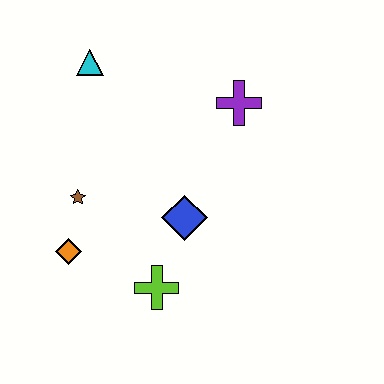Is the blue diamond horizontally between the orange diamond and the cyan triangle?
No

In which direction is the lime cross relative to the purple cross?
The lime cross is below the purple cross.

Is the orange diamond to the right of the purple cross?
No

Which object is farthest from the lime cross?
The cyan triangle is farthest from the lime cross.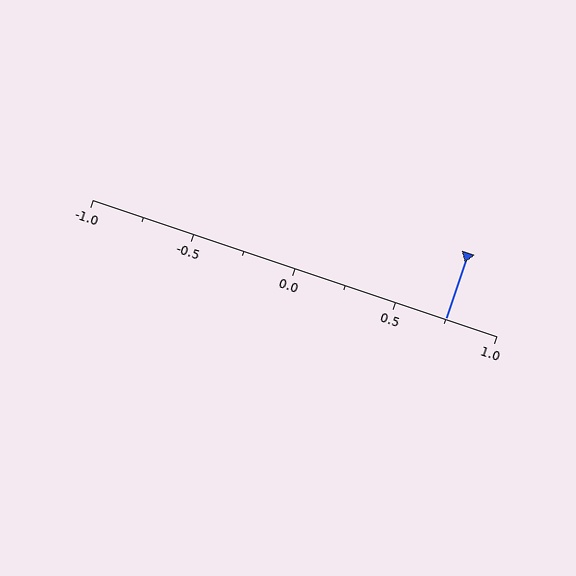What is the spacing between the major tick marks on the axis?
The major ticks are spaced 0.5 apart.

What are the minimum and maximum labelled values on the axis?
The axis runs from -1.0 to 1.0.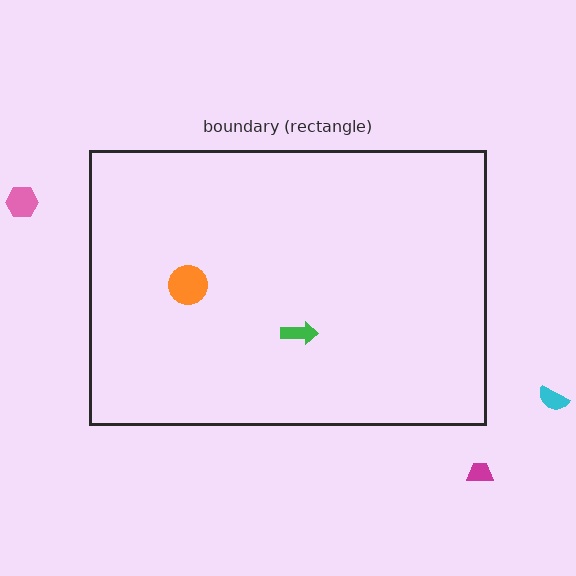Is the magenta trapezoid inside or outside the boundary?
Outside.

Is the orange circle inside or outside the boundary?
Inside.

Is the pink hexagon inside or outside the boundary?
Outside.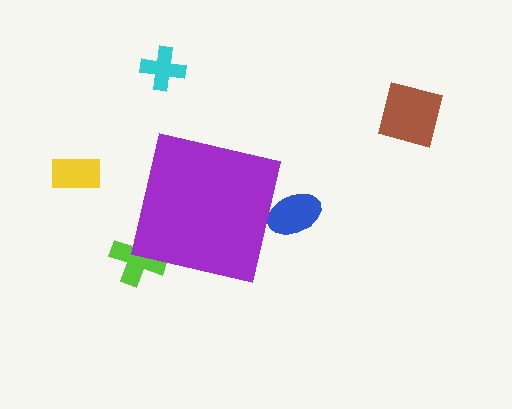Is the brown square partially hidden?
No, the brown square is fully visible.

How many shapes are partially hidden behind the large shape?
2 shapes are partially hidden.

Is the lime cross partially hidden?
Yes, the lime cross is partially hidden behind the purple square.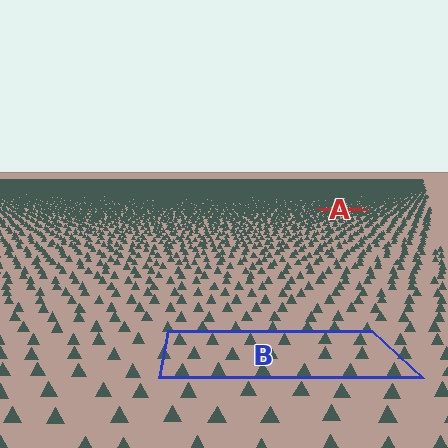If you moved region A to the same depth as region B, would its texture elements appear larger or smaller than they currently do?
They would appear larger. At a closer depth, the same texture elements are projected at a bigger on-screen size.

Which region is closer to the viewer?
Region B is closer. The texture elements there are larger and more spread out.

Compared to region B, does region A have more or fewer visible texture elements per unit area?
Region A has more texture elements per unit area — they are packed more densely because it is farther away.